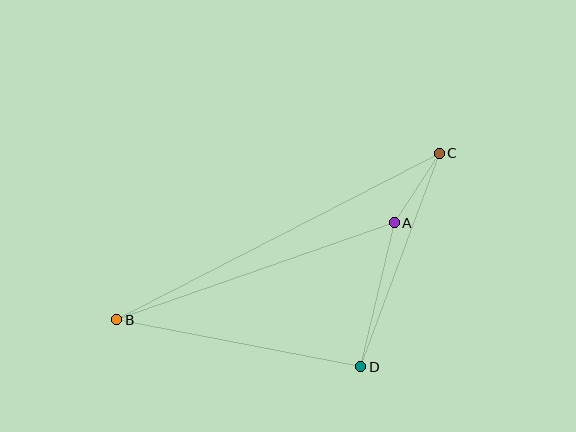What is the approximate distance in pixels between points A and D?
The distance between A and D is approximately 148 pixels.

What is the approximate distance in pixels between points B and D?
The distance between B and D is approximately 249 pixels.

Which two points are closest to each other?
Points A and C are closest to each other.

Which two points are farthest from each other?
Points B and C are farthest from each other.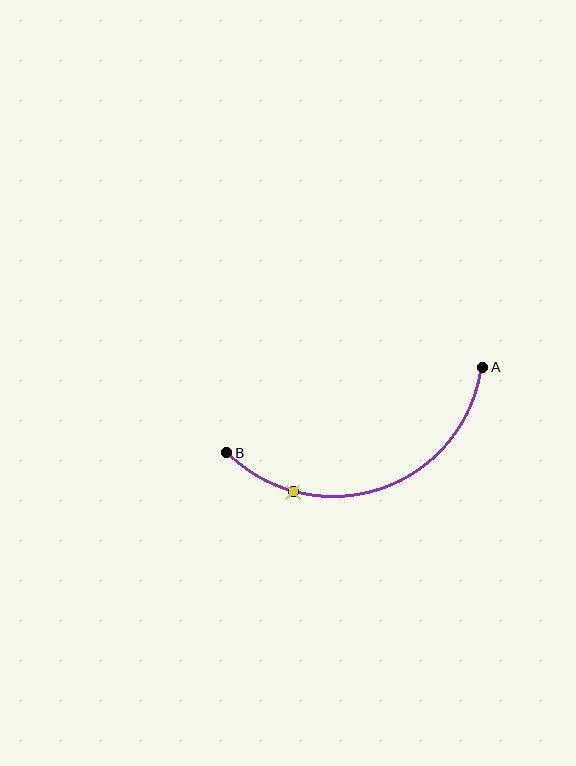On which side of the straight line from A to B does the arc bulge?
The arc bulges below the straight line connecting A and B.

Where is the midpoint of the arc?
The arc midpoint is the point on the curve farthest from the straight line joining A and B. It sits below that line.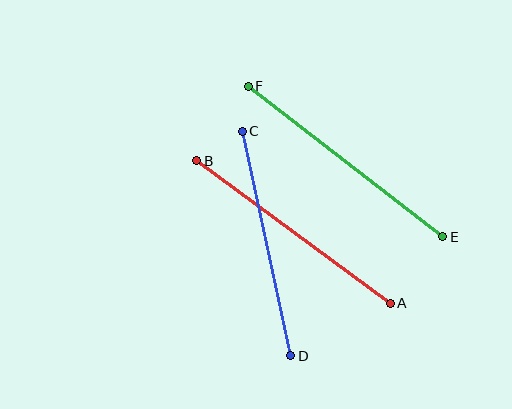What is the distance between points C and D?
The distance is approximately 230 pixels.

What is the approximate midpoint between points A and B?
The midpoint is at approximately (293, 232) pixels.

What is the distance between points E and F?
The distance is approximately 246 pixels.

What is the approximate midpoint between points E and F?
The midpoint is at approximately (346, 161) pixels.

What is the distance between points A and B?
The distance is approximately 240 pixels.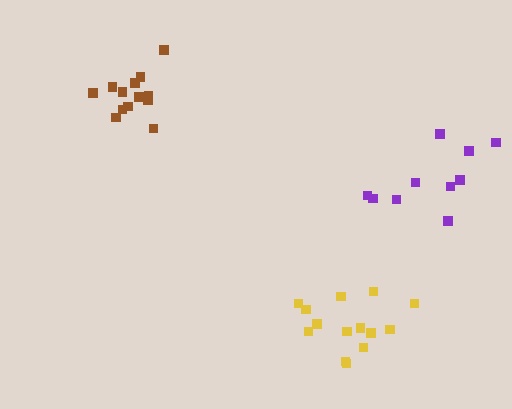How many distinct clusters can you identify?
There are 3 distinct clusters.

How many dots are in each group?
Group 1: 10 dots, Group 2: 13 dots, Group 3: 14 dots (37 total).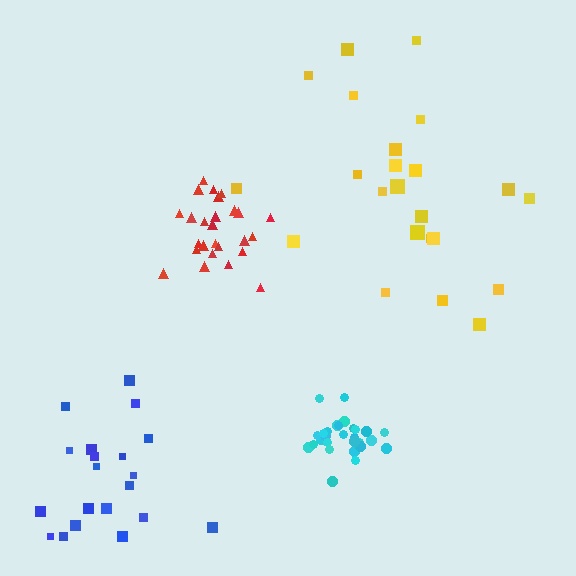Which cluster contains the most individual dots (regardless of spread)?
Cyan (29).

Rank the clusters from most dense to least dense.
cyan, red, blue, yellow.